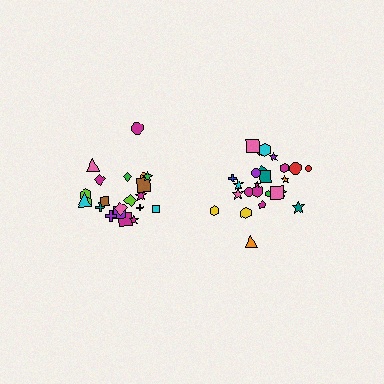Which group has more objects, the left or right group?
The right group.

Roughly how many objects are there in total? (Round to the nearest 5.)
Roughly 45 objects in total.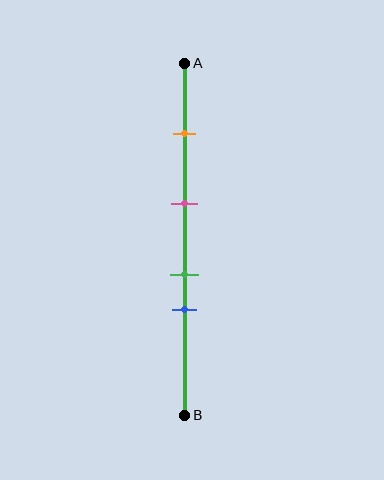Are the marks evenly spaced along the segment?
No, the marks are not evenly spaced.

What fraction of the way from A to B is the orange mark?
The orange mark is approximately 20% (0.2) of the way from A to B.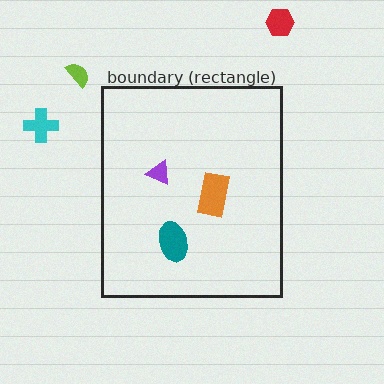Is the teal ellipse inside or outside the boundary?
Inside.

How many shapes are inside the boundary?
3 inside, 3 outside.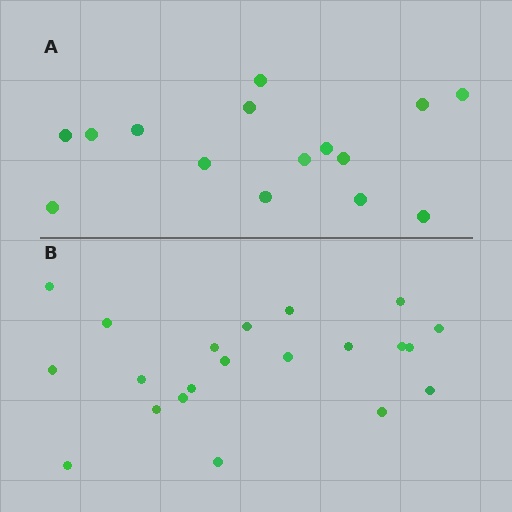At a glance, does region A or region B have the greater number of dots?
Region B (the bottom region) has more dots.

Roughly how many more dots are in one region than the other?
Region B has about 6 more dots than region A.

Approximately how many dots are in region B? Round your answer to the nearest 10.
About 20 dots. (The exact count is 21, which rounds to 20.)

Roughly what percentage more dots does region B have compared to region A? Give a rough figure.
About 40% more.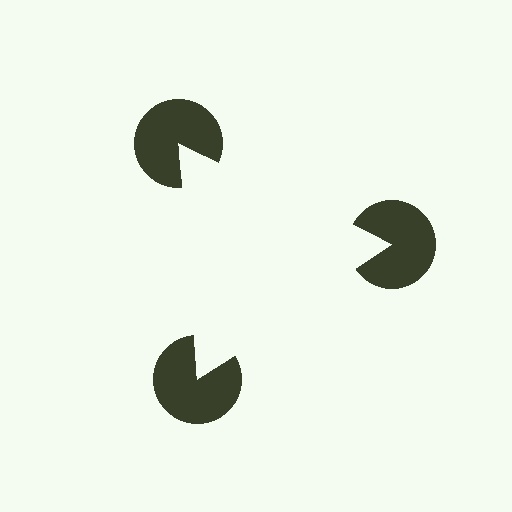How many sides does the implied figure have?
3 sides.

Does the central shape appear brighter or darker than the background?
It typically appears slightly brighter than the background, even though no actual brightness change is drawn.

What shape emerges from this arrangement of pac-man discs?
An illusory triangle — its edges are inferred from the aligned wedge cuts in the pac-man discs, not physically drawn.